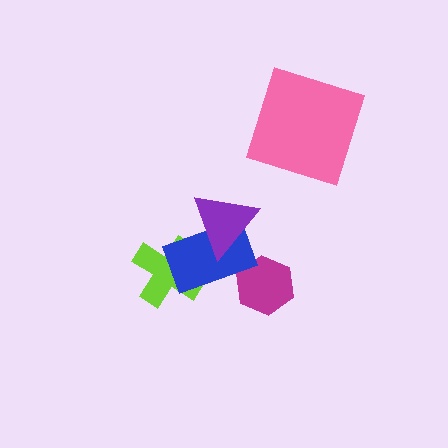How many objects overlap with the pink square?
0 objects overlap with the pink square.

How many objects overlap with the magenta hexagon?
1 object overlaps with the magenta hexagon.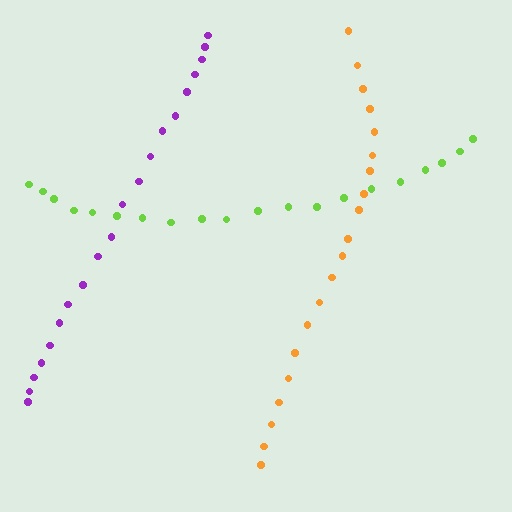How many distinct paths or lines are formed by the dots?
There are 3 distinct paths.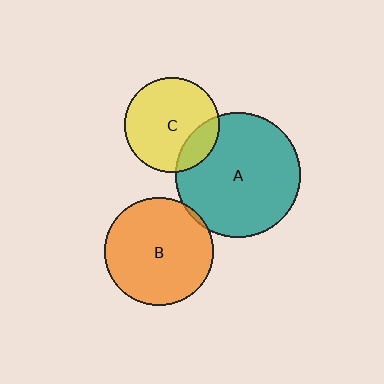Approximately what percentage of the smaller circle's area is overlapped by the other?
Approximately 20%.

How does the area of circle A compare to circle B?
Approximately 1.3 times.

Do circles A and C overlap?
Yes.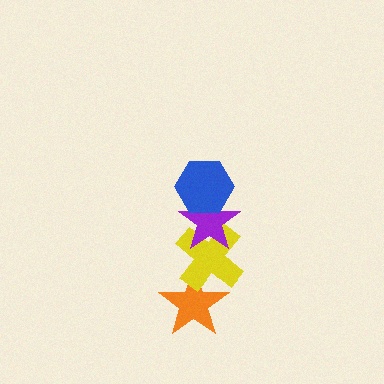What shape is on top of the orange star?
The yellow cross is on top of the orange star.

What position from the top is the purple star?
The purple star is 2nd from the top.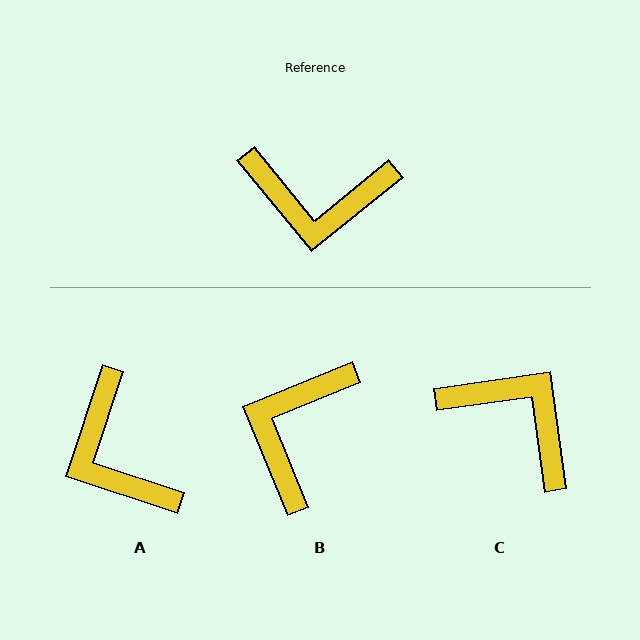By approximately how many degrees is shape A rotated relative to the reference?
Approximately 57 degrees clockwise.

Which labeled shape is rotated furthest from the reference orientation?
C, about 149 degrees away.